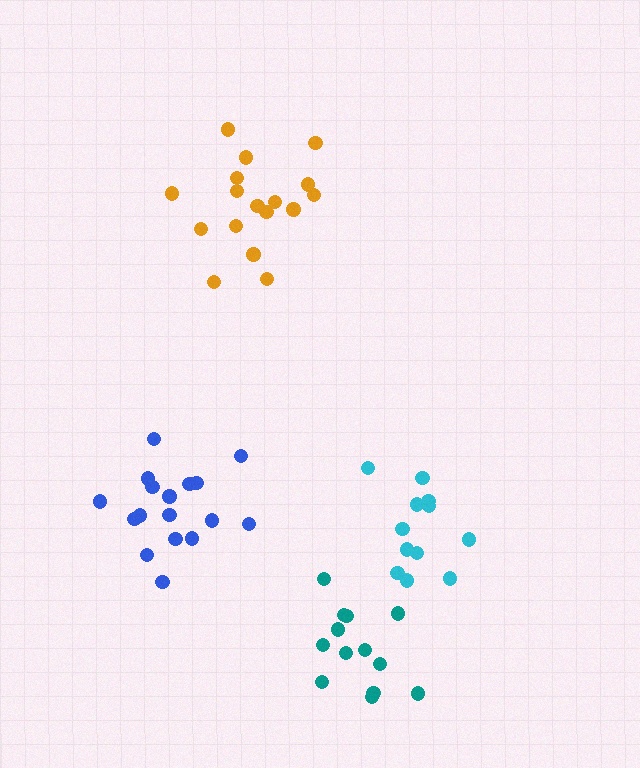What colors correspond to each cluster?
The clusters are colored: cyan, teal, orange, blue.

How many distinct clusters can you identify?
There are 4 distinct clusters.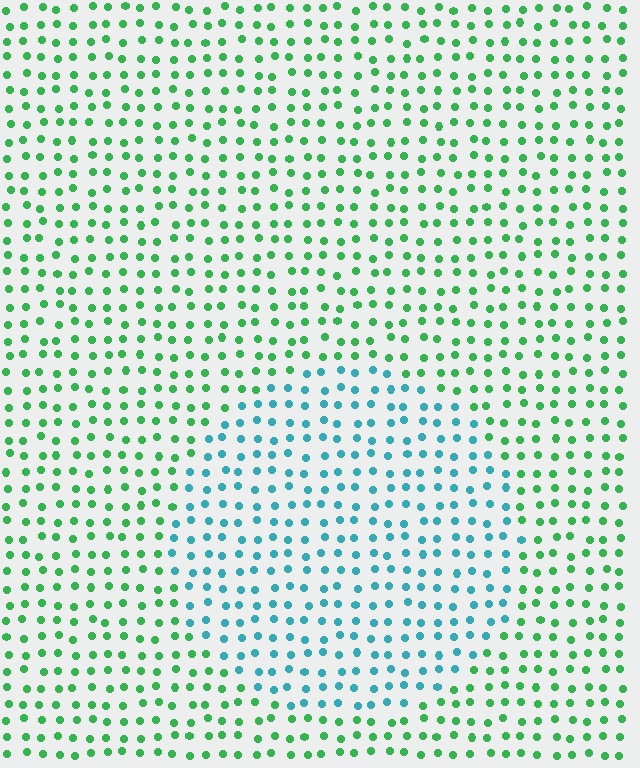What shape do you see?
I see a circle.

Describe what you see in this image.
The image is filled with small green elements in a uniform arrangement. A circle-shaped region is visible where the elements are tinted to a slightly different hue, forming a subtle color boundary.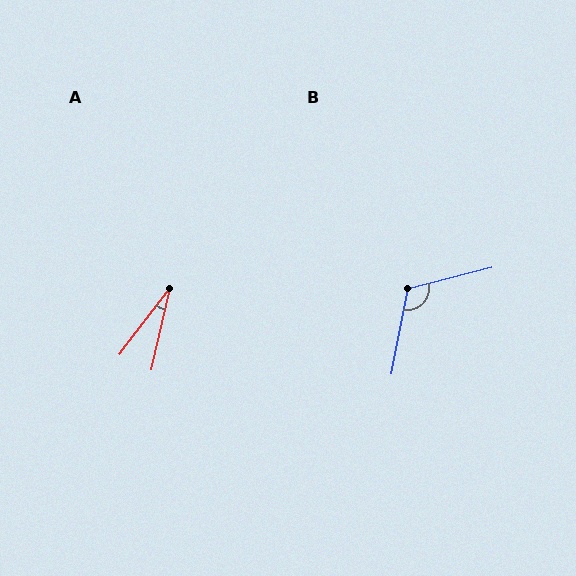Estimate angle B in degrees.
Approximately 115 degrees.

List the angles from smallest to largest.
A (24°), B (115°).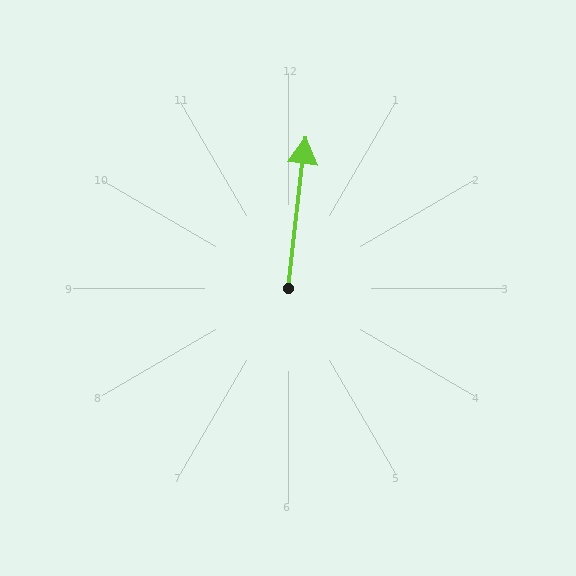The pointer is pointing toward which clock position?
Roughly 12 o'clock.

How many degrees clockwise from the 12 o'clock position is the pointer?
Approximately 7 degrees.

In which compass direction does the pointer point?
North.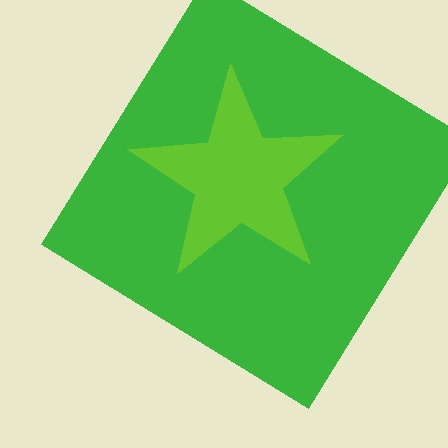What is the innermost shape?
The lime star.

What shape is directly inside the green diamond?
The lime star.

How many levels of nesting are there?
2.